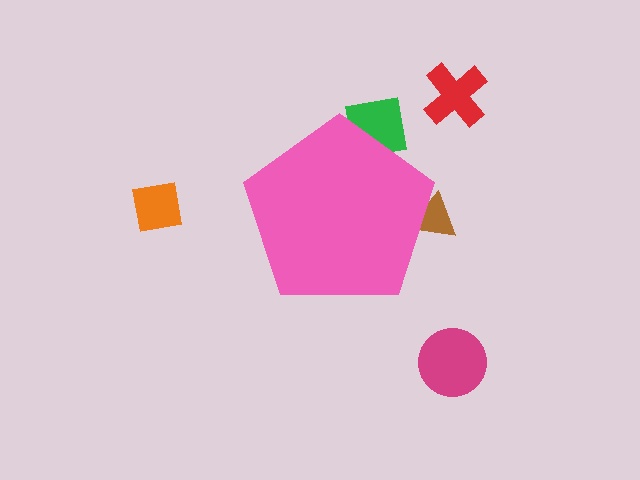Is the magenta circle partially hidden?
No, the magenta circle is fully visible.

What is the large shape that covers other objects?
A pink pentagon.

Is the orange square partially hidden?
No, the orange square is fully visible.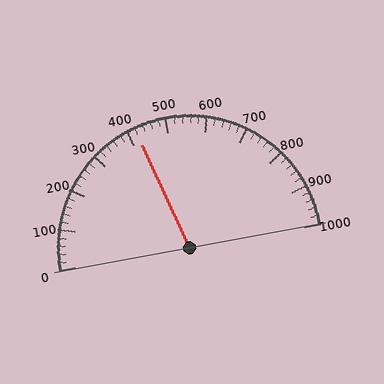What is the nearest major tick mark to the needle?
The nearest major tick mark is 400.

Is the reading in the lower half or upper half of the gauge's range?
The reading is in the lower half of the range (0 to 1000).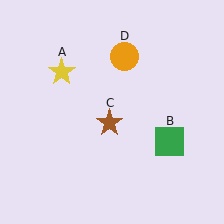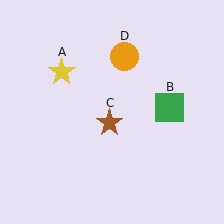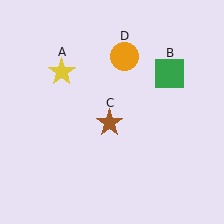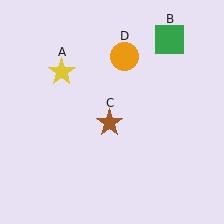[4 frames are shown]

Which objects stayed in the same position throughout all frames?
Yellow star (object A) and brown star (object C) and orange circle (object D) remained stationary.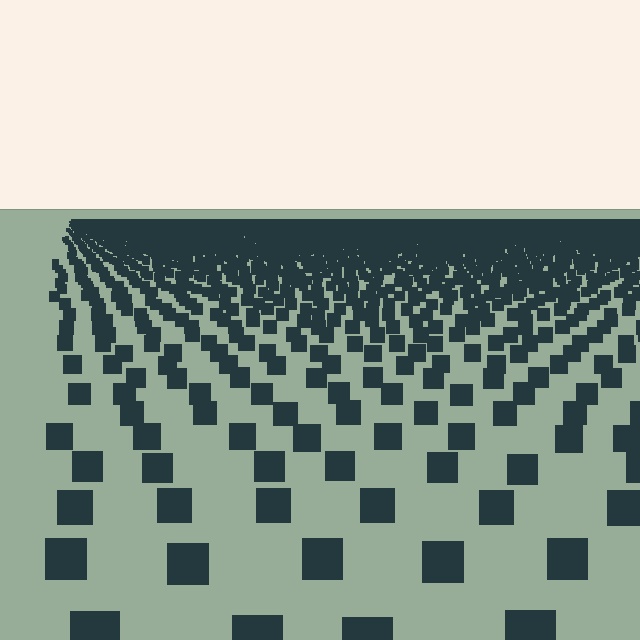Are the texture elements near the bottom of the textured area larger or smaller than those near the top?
Larger. Near the bottom, elements are closer to the viewer and appear at a bigger on-screen size.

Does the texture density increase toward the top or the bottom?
Density increases toward the top.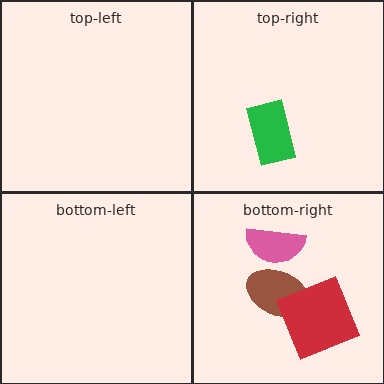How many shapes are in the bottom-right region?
3.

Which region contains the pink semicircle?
The bottom-right region.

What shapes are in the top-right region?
The green rectangle.